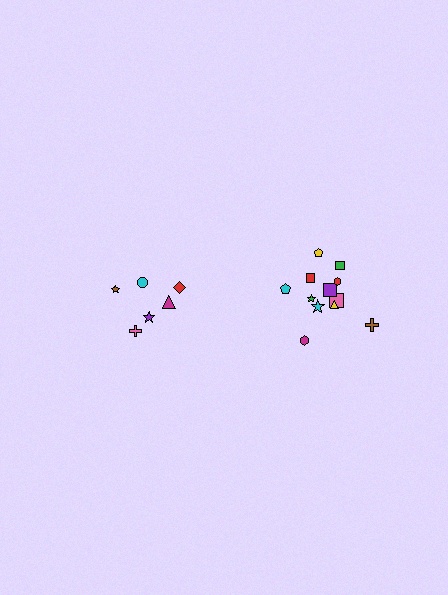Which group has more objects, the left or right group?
The right group.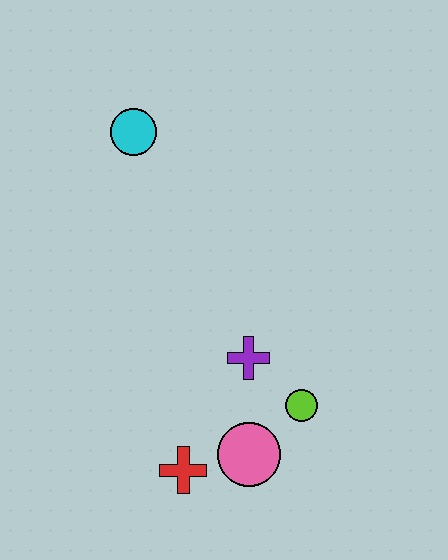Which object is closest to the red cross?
The pink circle is closest to the red cross.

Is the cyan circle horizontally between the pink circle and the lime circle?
No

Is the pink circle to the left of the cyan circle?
No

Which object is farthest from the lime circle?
The cyan circle is farthest from the lime circle.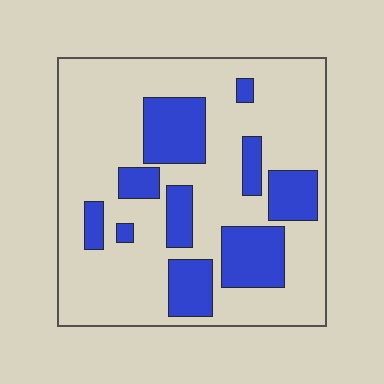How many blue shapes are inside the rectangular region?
10.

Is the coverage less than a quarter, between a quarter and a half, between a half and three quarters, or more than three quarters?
Between a quarter and a half.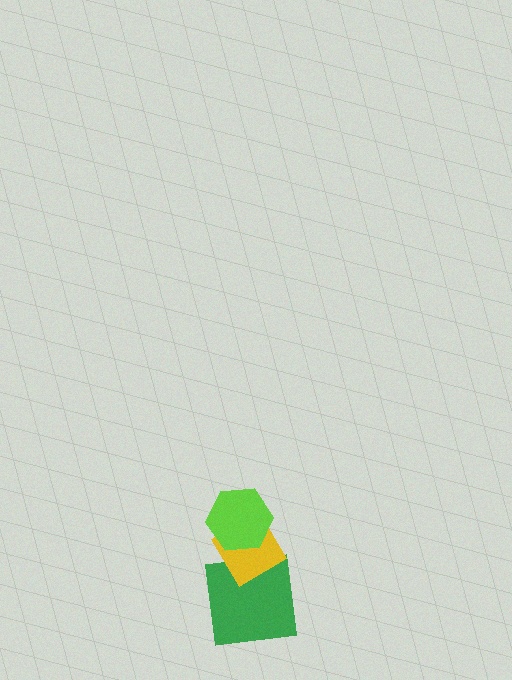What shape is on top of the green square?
The yellow diamond is on top of the green square.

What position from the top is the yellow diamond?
The yellow diamond is 2nd from the top.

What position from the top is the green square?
The green square is 3rd from the top.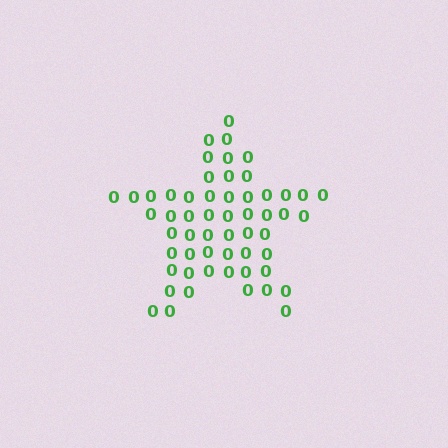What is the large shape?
The large shape is a star.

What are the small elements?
The small elements are digit 0's.